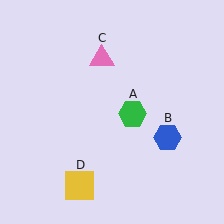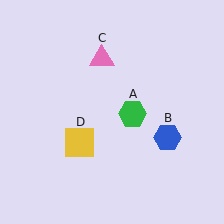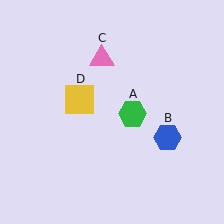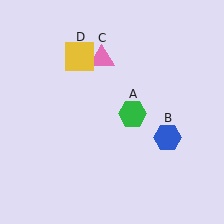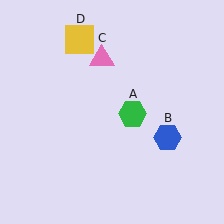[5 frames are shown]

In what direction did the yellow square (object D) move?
The yellow square (object D) moved up.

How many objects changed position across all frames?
1 object changed position: yellow square (object D).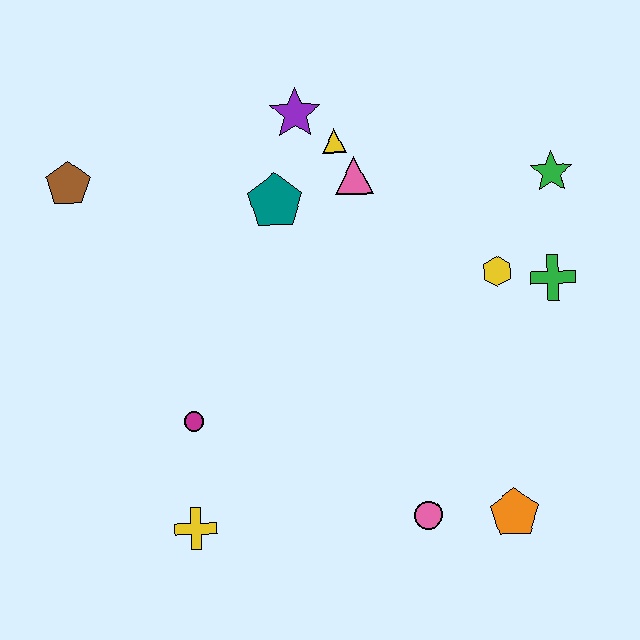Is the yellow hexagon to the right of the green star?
No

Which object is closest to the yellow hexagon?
The green cross is closest to the yellow hexagon.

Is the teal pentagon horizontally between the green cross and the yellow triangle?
No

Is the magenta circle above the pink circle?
Yes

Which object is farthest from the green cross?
The brown pentagon is farthest from the green cross.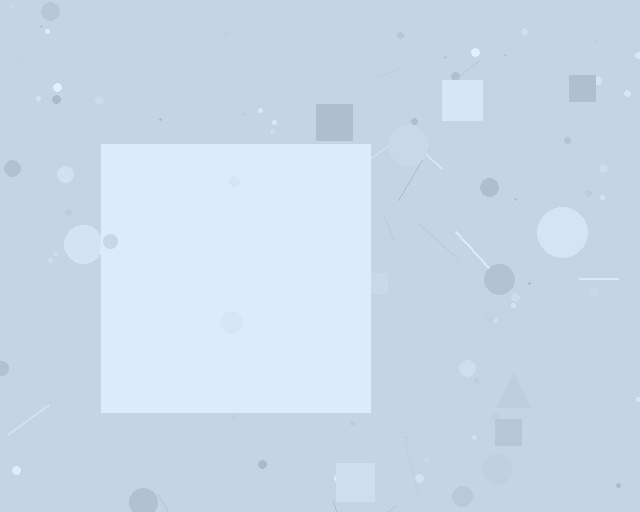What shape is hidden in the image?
A square is hidden in the image.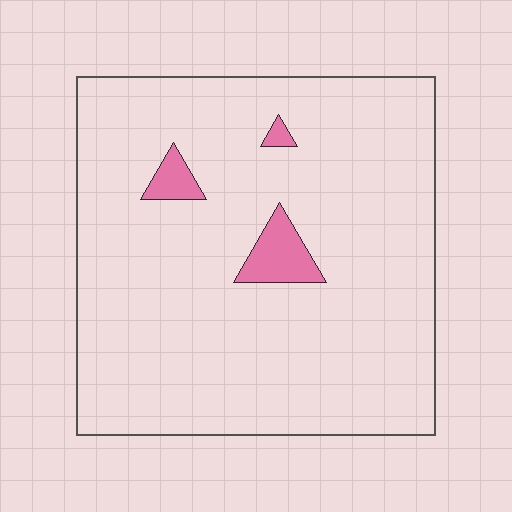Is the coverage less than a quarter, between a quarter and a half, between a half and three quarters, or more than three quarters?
Less than a quarter.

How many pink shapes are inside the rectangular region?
3.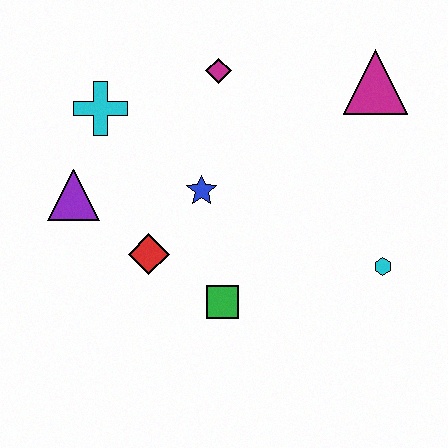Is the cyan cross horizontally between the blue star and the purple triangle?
Yes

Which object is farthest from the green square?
The magenta triangle is farthest from the green square.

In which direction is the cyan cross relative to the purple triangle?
The cyan cross is above the purple triangle.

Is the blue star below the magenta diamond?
Yes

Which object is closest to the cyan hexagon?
The green square is closest to the cyan hexagon.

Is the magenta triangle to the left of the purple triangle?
No